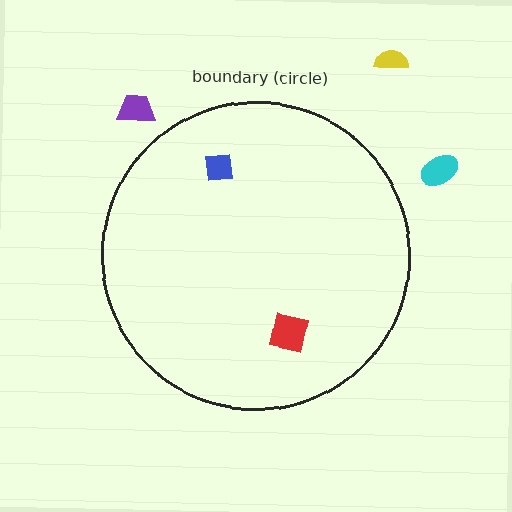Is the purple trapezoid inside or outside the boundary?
Outside.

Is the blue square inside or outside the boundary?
Inside.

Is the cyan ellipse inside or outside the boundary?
Outside.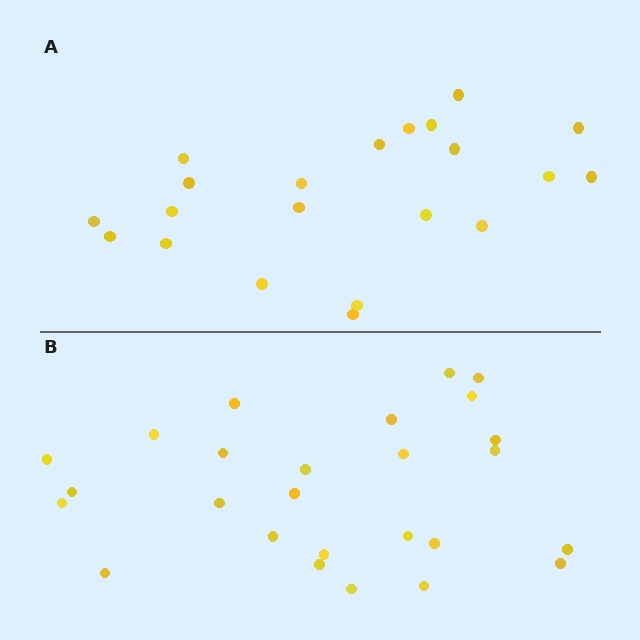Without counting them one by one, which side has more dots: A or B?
Region B (the bottom region) has more dots.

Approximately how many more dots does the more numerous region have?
Region B has about 5 more dots than region A.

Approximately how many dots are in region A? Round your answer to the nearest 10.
About 20 dots. (The exact count is 21, which rounds to 20.)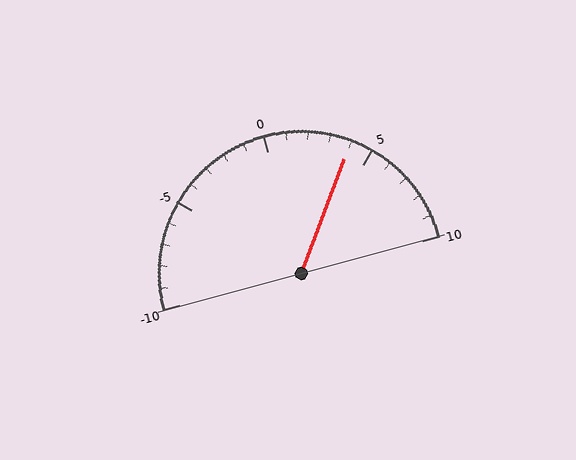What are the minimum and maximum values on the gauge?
The gauge ranges from -10 to 10.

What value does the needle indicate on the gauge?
The needle indicates approximately 4.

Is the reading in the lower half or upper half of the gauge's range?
The reading is in the upper half of the range (-10 to 10).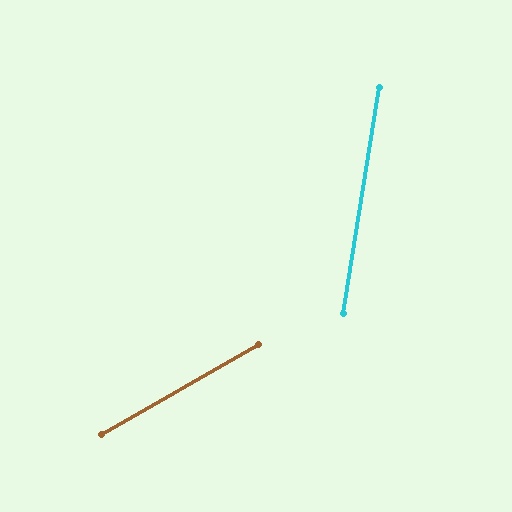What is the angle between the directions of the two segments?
Approximately 51 degrees.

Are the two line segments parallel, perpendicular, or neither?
Neither parallel nor perpendicular — they differ by about 51°.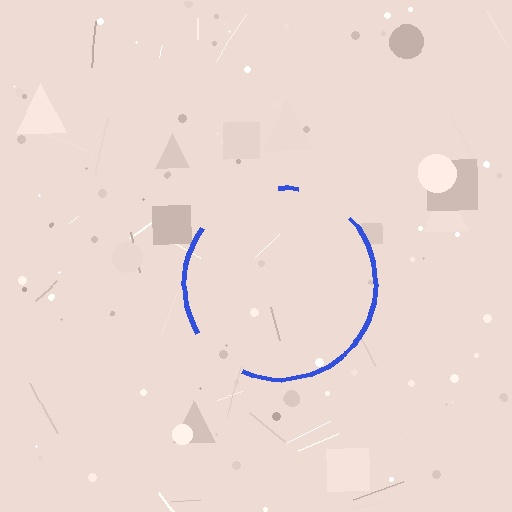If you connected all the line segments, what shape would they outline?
They would outline a circle.